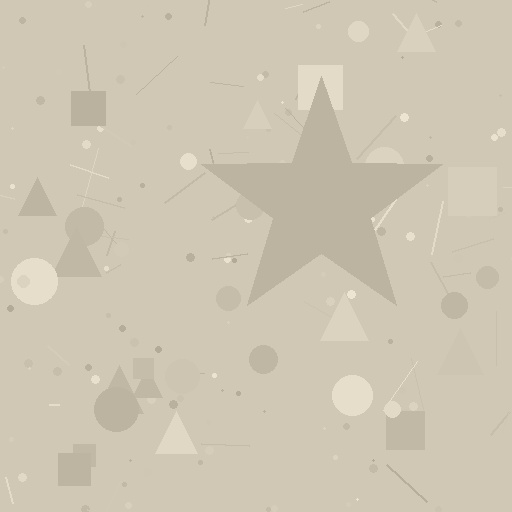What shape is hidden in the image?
A star is hidden in the image.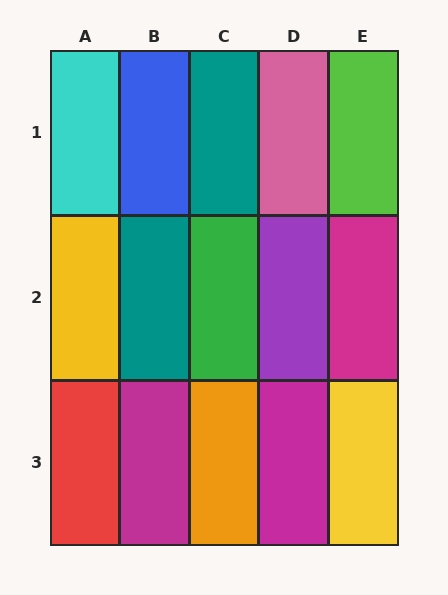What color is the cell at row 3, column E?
Yellow.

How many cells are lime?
1 cell is lime.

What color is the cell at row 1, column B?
Blue.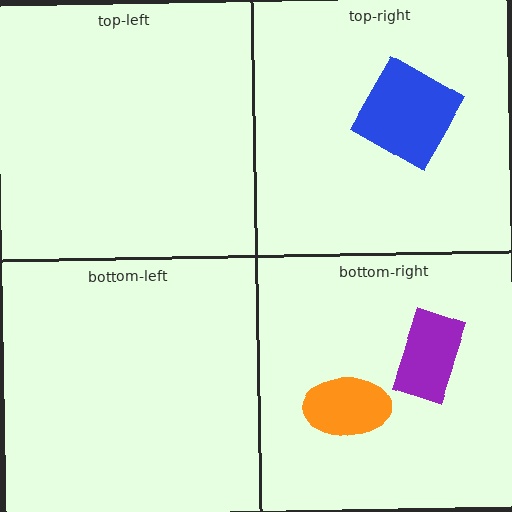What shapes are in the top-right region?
The blue square.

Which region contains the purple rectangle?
The bottom-right region.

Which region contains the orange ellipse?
The bottom-right region.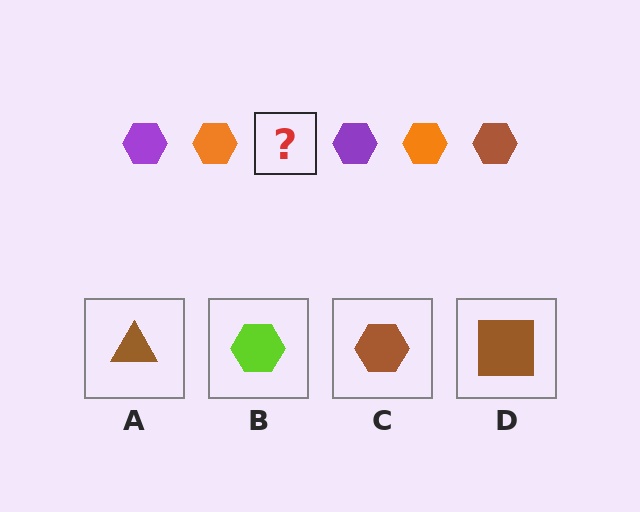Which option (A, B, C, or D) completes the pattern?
C.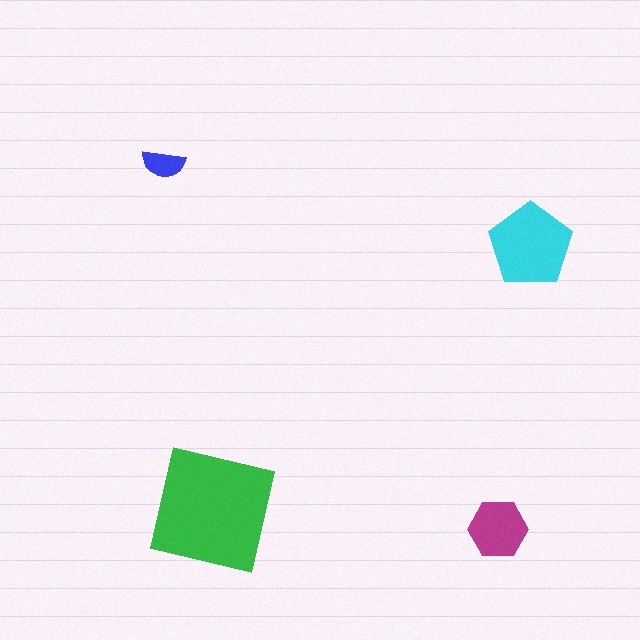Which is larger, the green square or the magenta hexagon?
The green square.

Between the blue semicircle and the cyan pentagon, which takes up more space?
The cyan pentagon.